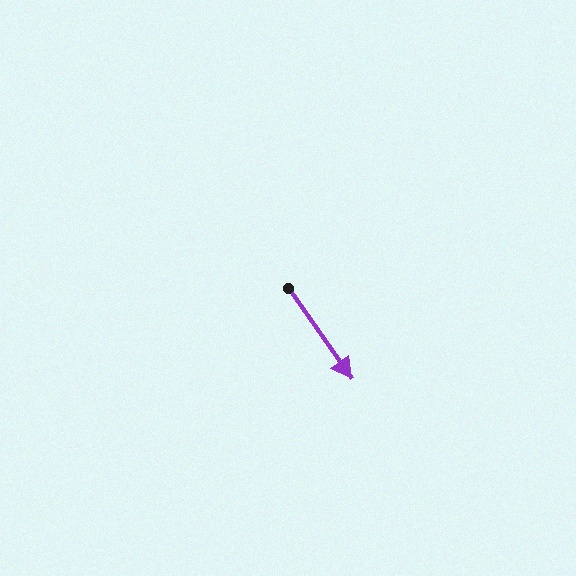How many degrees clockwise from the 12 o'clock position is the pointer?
Approximately 145 degrees.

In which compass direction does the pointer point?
Southeast.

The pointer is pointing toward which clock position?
Roughly 5 o'clock.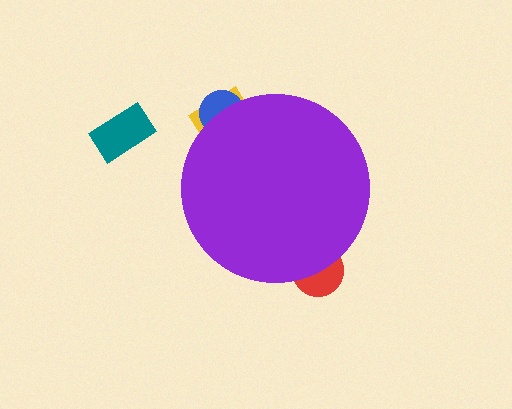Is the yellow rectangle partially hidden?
Yes, the yellow rectangle is partially hidden behind the purple circle.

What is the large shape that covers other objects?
A purple circle.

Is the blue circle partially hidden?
Yes, the blue circle is partially hidden behind the purple circle.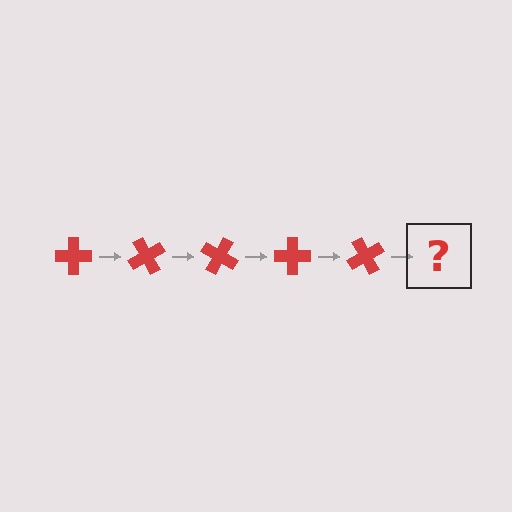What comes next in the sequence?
The next element should be a red cross rotated 300 degrees.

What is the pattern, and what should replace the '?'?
The pattern is that the cross rotates 60 degrees each step. The '?' should be a red cross rotated 300 degrees.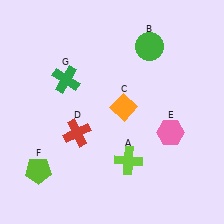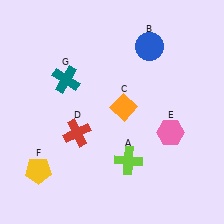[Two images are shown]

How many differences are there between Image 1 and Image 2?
There are 3 differences between the two images.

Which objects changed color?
B changed from green to blue. F changed from lime to yellow. G changed from green to teal.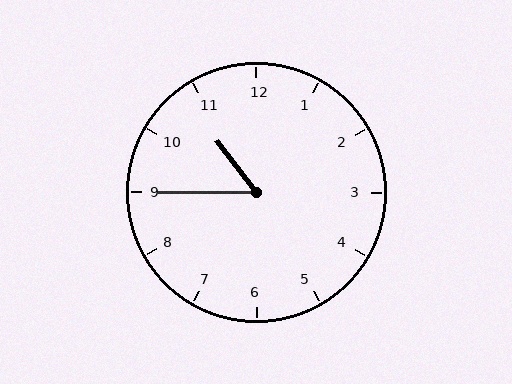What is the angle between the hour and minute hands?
Approximately 52 degrees.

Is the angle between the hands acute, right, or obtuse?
It is acute.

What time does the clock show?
10:45.